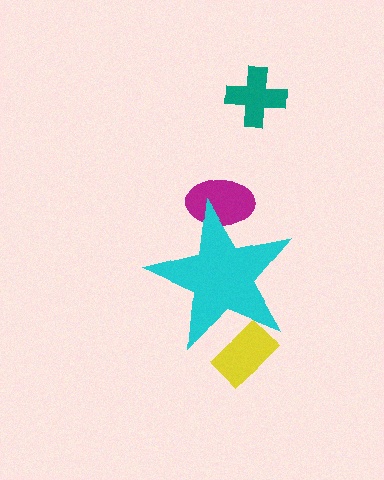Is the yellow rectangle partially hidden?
Yes, the yellow rectangle is partially hidden behind the cyan star.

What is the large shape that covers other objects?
A cyan star.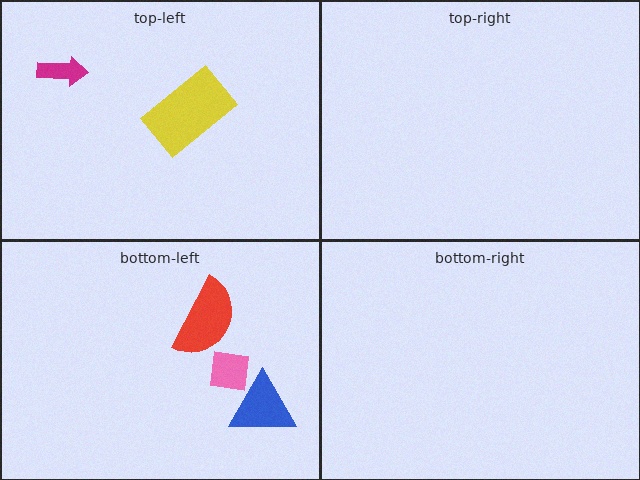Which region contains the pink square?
The bottom-left region.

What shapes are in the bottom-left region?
The pink square, the red semicircle, the blue triangle.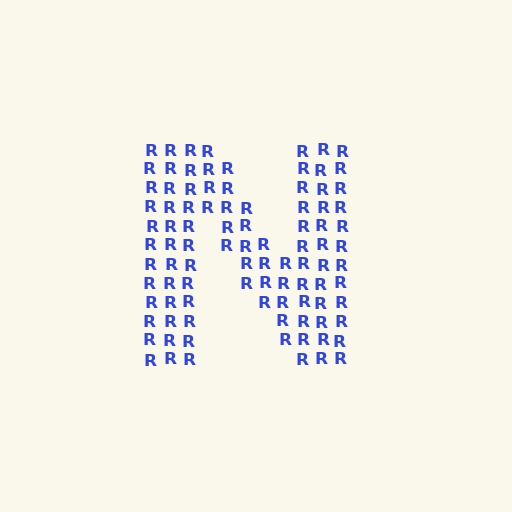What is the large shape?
The large shape is the letter N.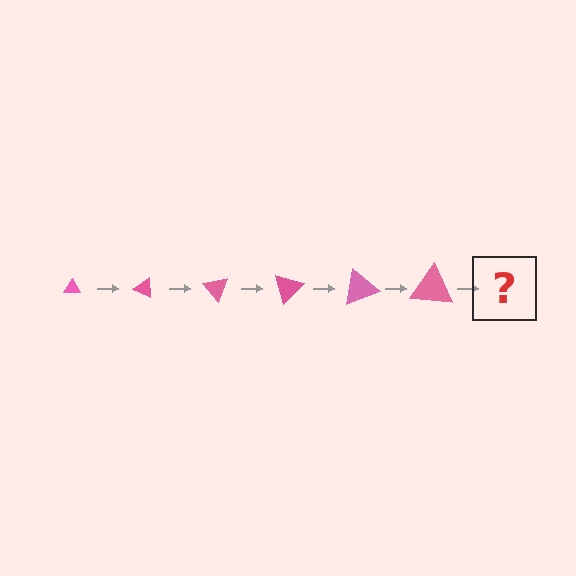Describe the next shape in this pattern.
It should be a triangle, larger than the previous one and rotated 150 degrees from the start.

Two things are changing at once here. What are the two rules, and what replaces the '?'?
The two rules are that the triangle grows larger each step and it rotates 25 degrees each step. The '?' should be a triangle, larger than the previous one and rotated 150 degrees from the start.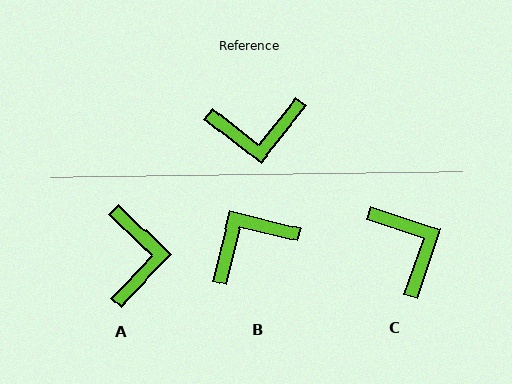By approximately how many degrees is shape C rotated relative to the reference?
Approximately 110 degrees counter-clockwise.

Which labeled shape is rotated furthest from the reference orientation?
B, about 156 degrees away.